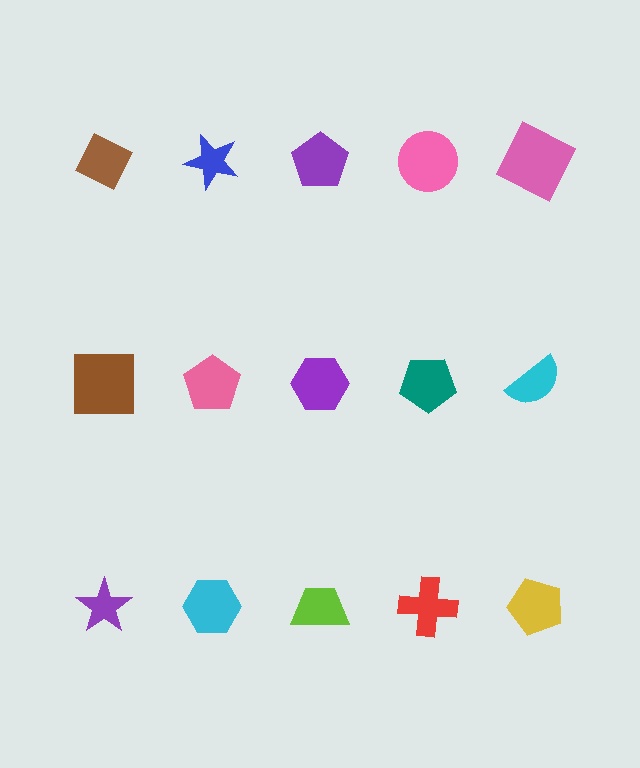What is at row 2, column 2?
A pink pentagon.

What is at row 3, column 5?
A yellow pentagon.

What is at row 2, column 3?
A purple hexagon.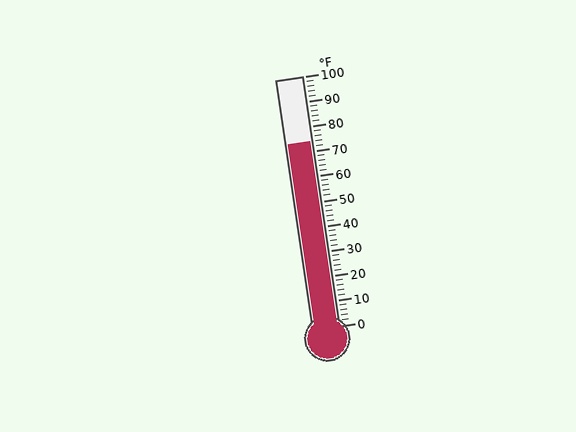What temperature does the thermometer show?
The thermometer shows approximately 74°F.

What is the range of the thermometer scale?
The thermometer scale ranges from 0°F to 100°F.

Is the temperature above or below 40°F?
The temperature is above 40°F.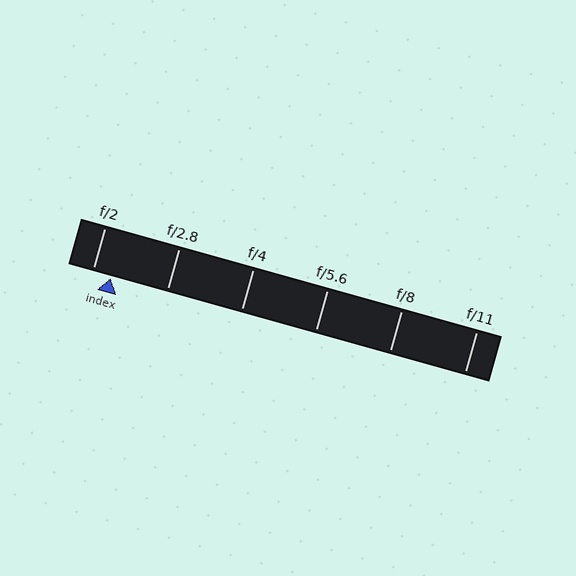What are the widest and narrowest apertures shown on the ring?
The widest aperture shown is f/2 and the narrowest is f/11.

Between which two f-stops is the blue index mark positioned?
The index mark is between f/2 and f/2.8.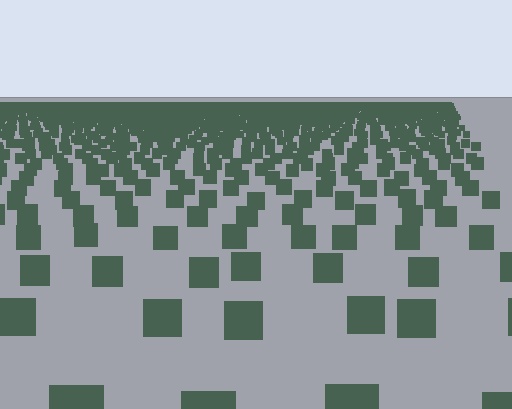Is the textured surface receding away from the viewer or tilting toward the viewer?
The surface is receding away from the viewer. Texture elements get smaller and denser toward the top.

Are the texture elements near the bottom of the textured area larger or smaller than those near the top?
Larger. Near the bottom, elements are closer to the viewer and appear at a bigger on-screen size.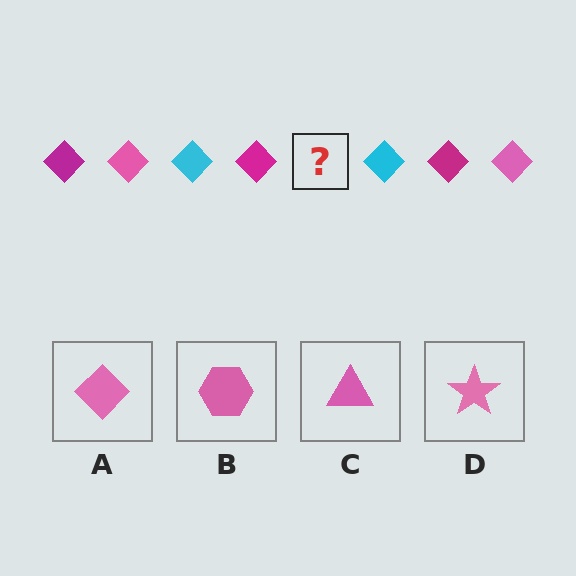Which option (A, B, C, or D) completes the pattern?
A.